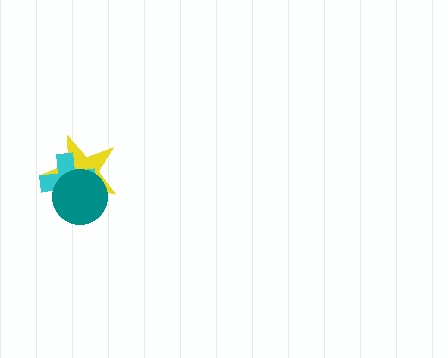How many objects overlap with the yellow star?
2 objects overlap with the yellow star.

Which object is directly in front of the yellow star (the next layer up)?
The cyan cross is directly in front of the yellow star.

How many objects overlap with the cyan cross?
2 objects overlap with the cyan cross.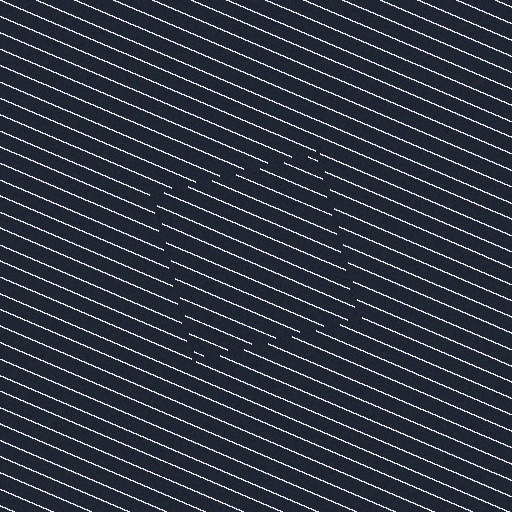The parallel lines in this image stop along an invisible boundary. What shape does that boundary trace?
An illusory square. The interior of the shape contains the same grating, shifted by half a period — the contour is defined by the phase discontinuity where line-ends from the inner and outer gratings abut.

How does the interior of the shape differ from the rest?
The interior of the shape contains the same grating, shifted by half a period — the contour is defined by the phase discontinuity where line-ends from the inner and outer gratings abut.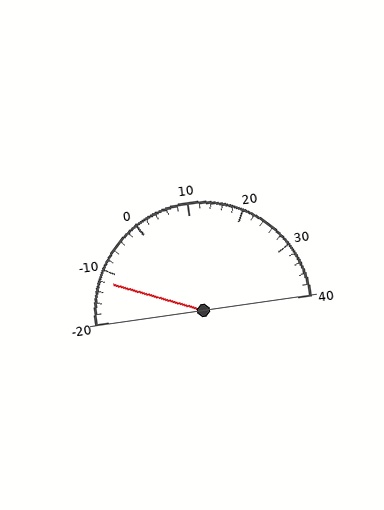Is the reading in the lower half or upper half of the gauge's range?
The reading is in the lower half of the range (-20 to 40).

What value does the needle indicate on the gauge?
The needle indicates approximately -12.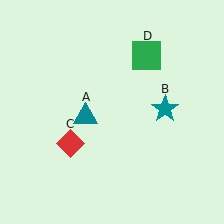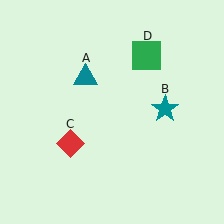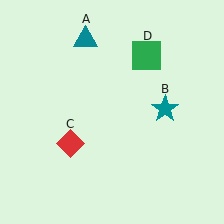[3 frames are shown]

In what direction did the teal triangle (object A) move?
The teal triangle (object A) moved up.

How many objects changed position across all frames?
1 object changed position: teal triangle (object A).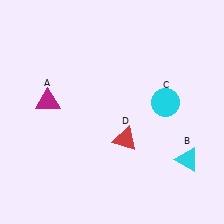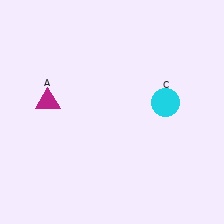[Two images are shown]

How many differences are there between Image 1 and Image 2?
There are 2 differences between the two images.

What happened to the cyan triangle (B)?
The cyan triangle (B) was removed in Image 2. It was in the bottom-right area of Image 1.